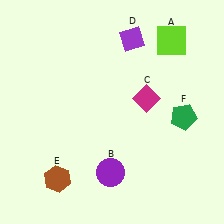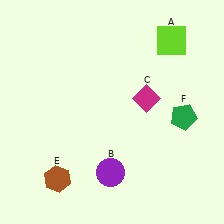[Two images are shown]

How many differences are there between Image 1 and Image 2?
There is 1 difference between the two images.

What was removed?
The purple diamond (D) was removed in Image 2.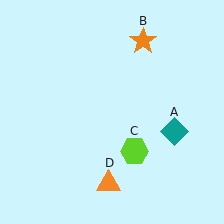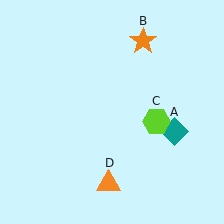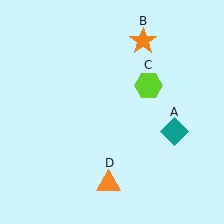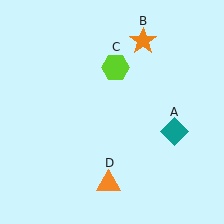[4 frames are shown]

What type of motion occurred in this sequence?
The lime hexagon (object C) rotated counterclockwise around the center of the scene.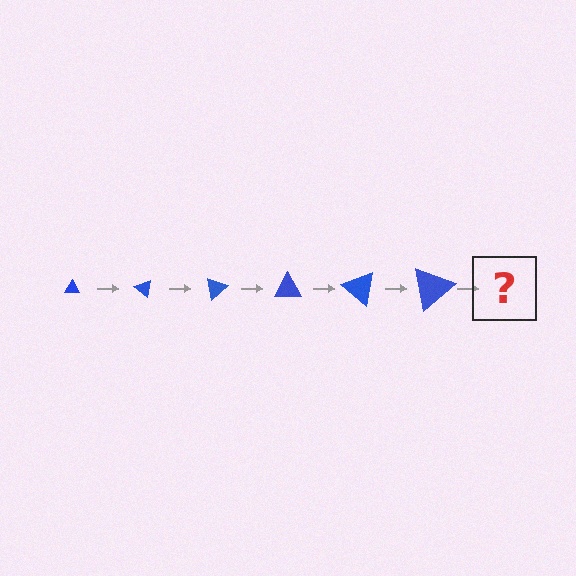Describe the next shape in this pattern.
It should be a triangle, larger than the previous one and rotated 240 degrees from the start.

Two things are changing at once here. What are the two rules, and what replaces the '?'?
The two rules are that the triangle grows larger each step and it rotates 40 degrees each step. The '?' should be a triangle, larger than the previous one and rotated 240 degrees from the start.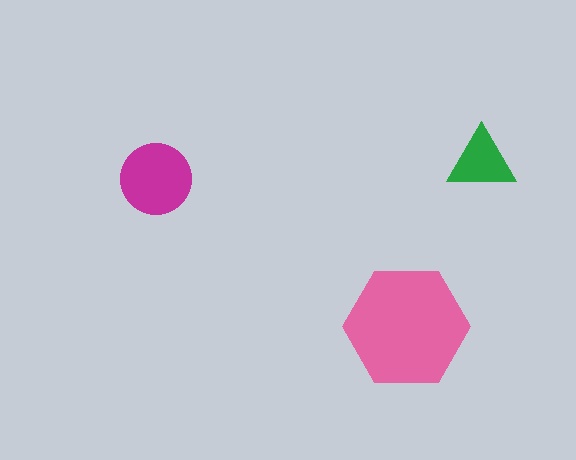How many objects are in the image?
There are 3 objects in the image.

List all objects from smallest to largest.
The green triangle, the magenta circle, the pink hexagon.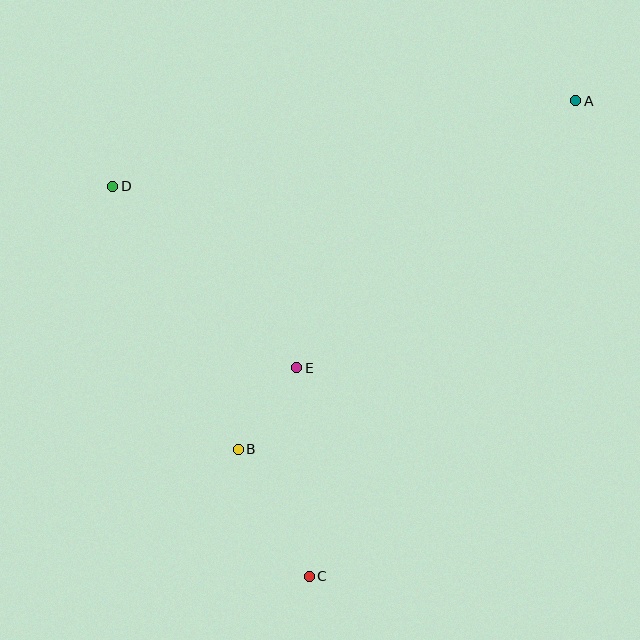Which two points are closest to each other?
Points B and E are closest to each other.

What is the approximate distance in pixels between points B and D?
The distance between B and D is approximately 292 pixels.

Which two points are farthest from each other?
Points A and C are farthest from each other.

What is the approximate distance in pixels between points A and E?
The distance between A and E is approximately 386 pixels.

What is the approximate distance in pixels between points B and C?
The distance between B and C is approximately 145 pixels.